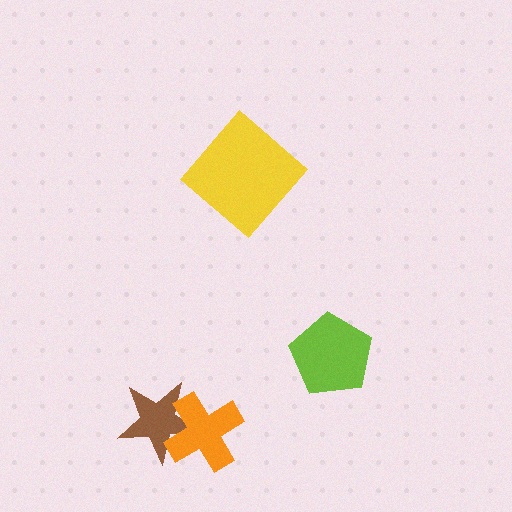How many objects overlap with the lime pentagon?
0 objects overlap with the lime pentagon.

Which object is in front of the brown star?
The orange cross is in front of the brown star.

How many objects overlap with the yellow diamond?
0 objects overlap with the yellow diamond.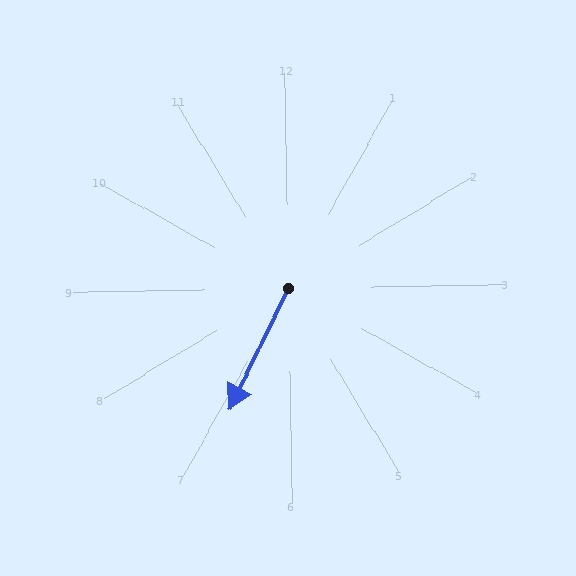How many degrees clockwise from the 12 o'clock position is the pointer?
Approximately 207 degrees.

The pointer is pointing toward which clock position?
Roughly 7 o'clock.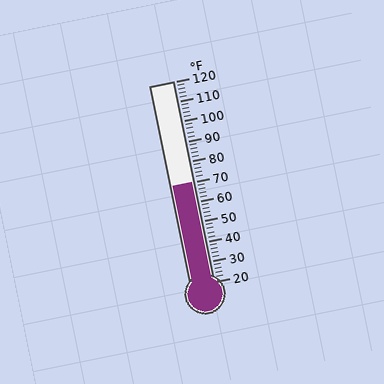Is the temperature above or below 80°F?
The temperature is below 80°F.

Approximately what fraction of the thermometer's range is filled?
The thermometer is filled to approximately 50% of its range.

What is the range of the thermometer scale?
The thermometer scale ranges from 20°F to 120°F.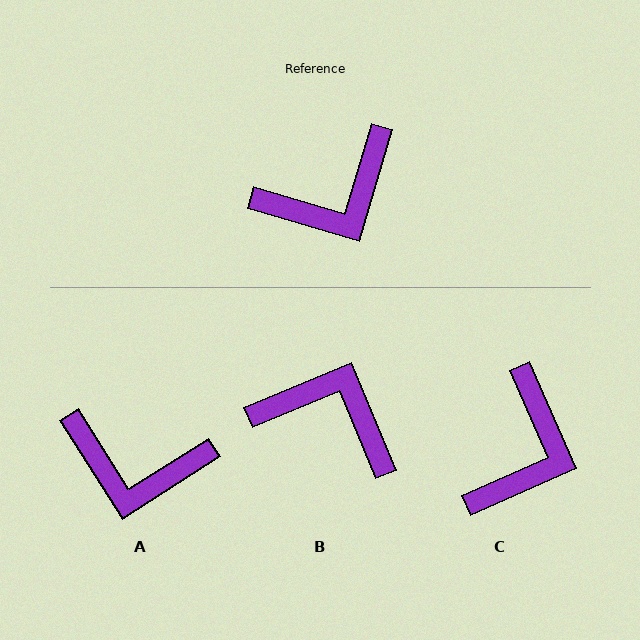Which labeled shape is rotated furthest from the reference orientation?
B, about 129 degrees away.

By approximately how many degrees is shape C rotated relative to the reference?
Approximately 40 degrees counter-clockwise.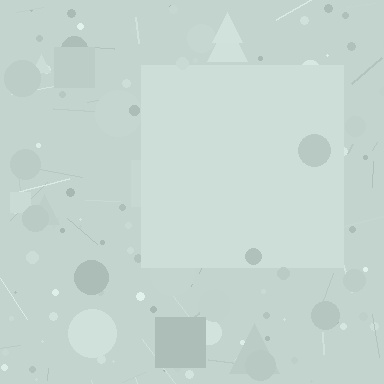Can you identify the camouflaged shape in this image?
The camouflaged shape is a square.